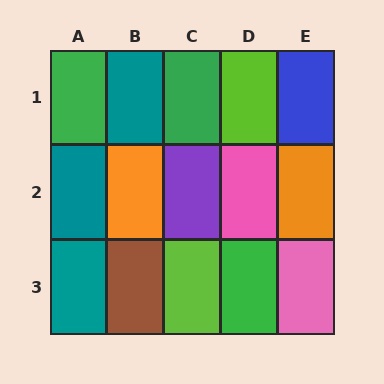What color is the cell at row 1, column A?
Green.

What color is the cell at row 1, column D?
Lime.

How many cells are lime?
2 cells are lime.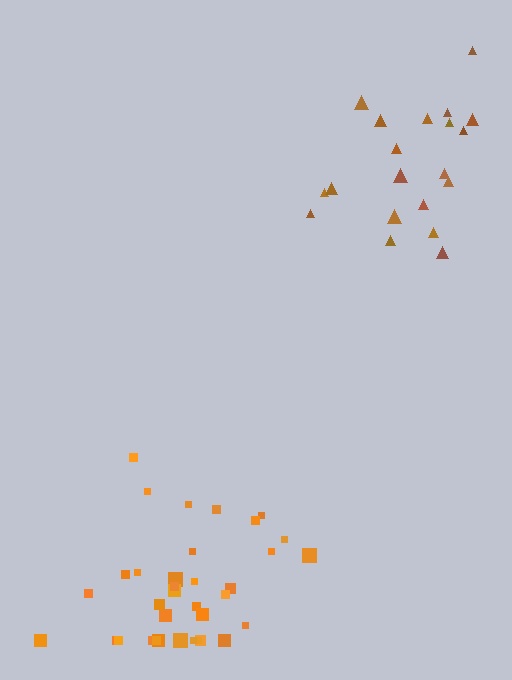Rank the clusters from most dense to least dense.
orange, brown.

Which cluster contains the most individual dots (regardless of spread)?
Orange (35).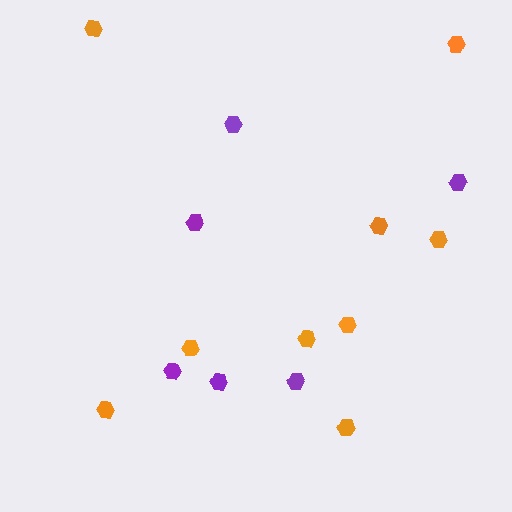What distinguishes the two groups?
There are 2 groups: one group of orange hexagons (9) and one group of purple hexagons (6).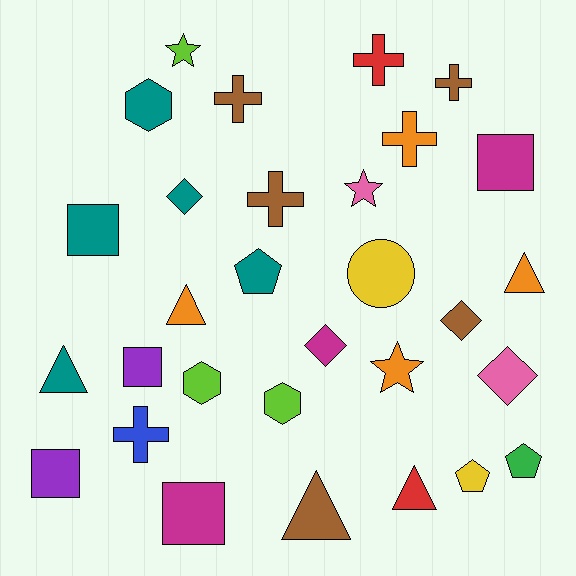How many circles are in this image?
There is 1 circle.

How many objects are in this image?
There are 30 objects.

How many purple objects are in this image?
There are 2 purple objects.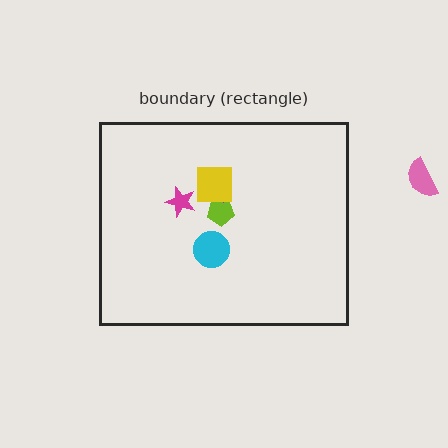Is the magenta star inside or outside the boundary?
Inside.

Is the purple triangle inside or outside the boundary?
Inside.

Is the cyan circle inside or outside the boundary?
Inside.